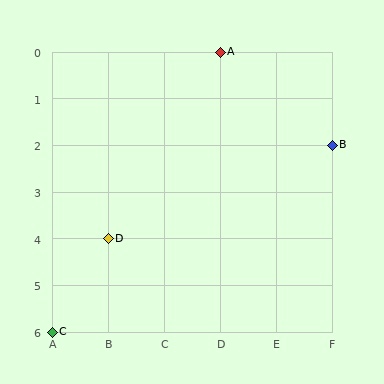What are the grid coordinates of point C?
Point C is at grid coordinates (A, 6).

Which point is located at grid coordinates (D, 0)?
Point A is at (D, 0).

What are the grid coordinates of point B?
Point B is at grid coordinates (F, 2).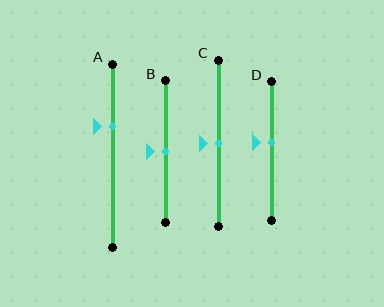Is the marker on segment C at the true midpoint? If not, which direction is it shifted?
Yes, the marker on segment C is at the true midpoint.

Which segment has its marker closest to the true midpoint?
Segment B has its marker closest to the true midpoint.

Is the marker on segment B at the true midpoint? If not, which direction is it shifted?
Yes, the marker on segment B is at the true midpoint.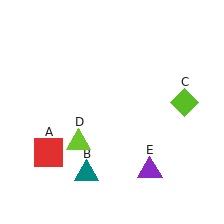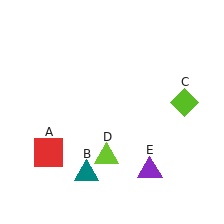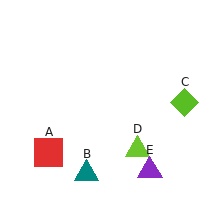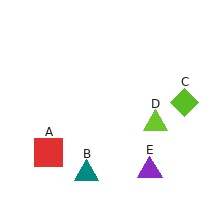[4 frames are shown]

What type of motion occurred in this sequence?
The lime triangle (object D) rotated counterclockwise around the center of the scene.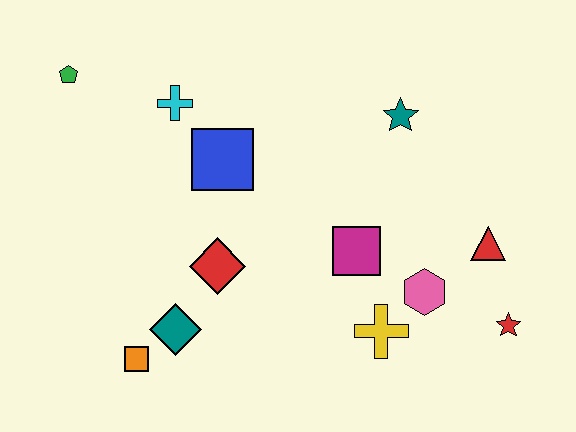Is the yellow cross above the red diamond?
No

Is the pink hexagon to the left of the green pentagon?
No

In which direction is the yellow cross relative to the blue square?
The yellow cross is below the blue square.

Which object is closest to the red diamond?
The teal diamond is closest to the red diamond.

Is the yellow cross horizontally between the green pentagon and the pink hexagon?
Yes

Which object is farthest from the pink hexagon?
The green pentagon is farthest from the pink hexagon.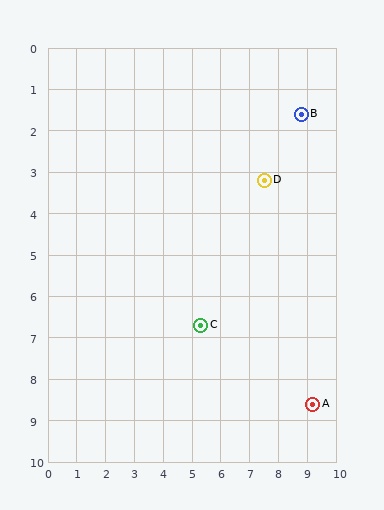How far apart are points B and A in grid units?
Points B and A are about 7.0 grid units apart.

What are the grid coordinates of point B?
Point B is at approximately (8.8, 1.6).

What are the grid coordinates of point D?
Point D is at approximately (7.5, 3.2).